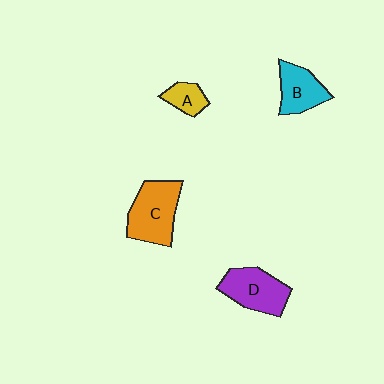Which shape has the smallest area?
Shape A (yellow).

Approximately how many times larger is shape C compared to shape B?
Approximately 1.4 times.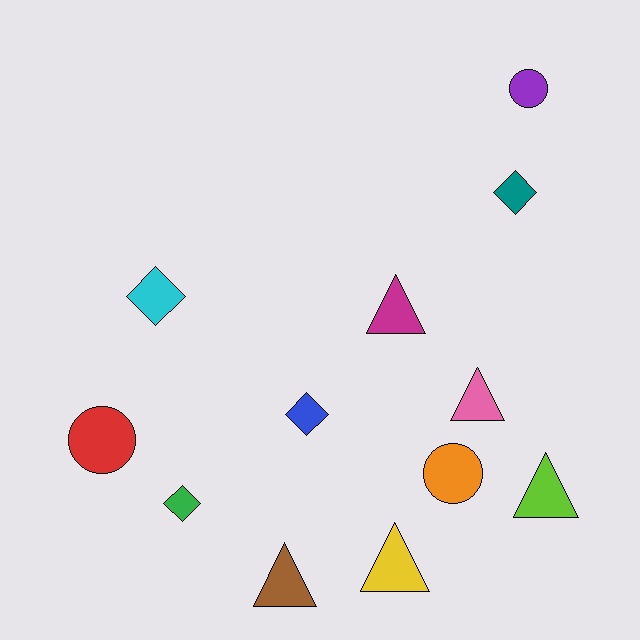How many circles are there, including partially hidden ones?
There are 3 circles.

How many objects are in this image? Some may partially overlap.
There are 12 objects.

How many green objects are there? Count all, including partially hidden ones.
There is 1 green object.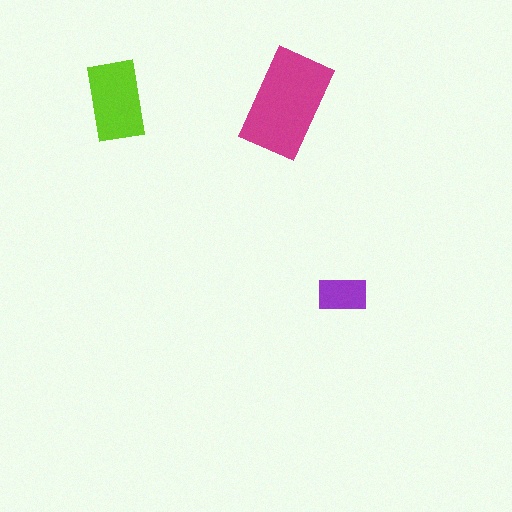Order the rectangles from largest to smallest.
the magenta one, the lime one, the purple one.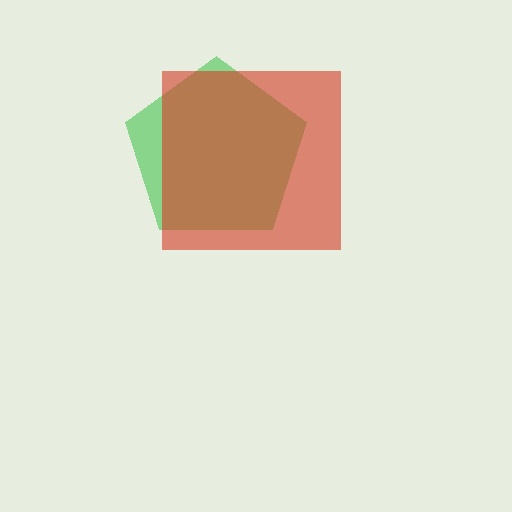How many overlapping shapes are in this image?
There are 2 overlapping shapes in the image.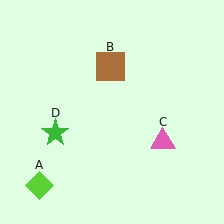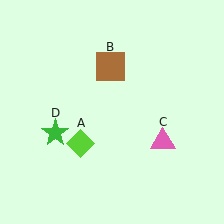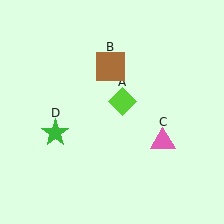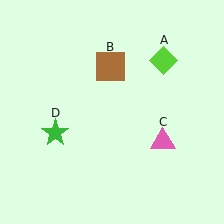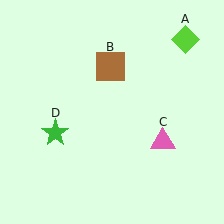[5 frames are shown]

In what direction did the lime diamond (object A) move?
The lime diamond (object A) moved up and to the right.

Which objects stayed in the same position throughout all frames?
Brown square (object B) and pink triangle (object C) and green star (object D) remained stationary.